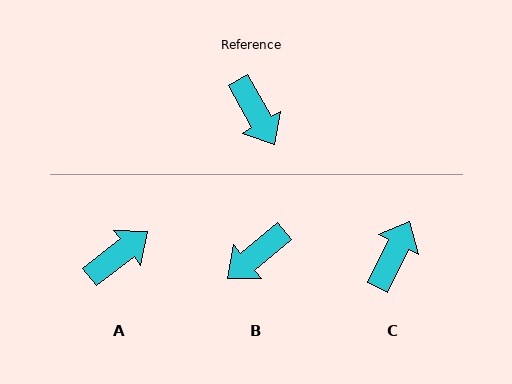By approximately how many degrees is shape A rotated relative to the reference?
Approximately 98 degrees counter-clockwise.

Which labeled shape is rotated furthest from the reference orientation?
C, about 124 degrees away.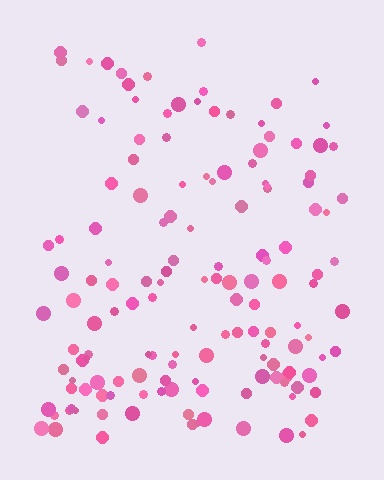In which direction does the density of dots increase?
From top to bottom, with the bottom side densest.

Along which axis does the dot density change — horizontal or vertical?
Vertical.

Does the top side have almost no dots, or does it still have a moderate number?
Still a moderate number, just noticeably fewer than the bottom.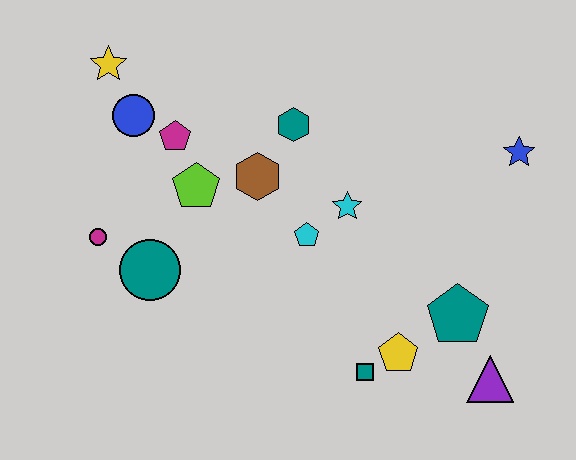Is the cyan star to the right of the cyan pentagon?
Yes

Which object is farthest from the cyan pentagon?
The yellow star is farthest from the cyan pentagon.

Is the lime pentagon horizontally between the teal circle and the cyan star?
Yes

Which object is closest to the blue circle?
The magenta pentagon is closest to the blue circle.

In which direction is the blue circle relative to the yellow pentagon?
The blue circle is to the left of the yellow pentagon.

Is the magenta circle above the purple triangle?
Yes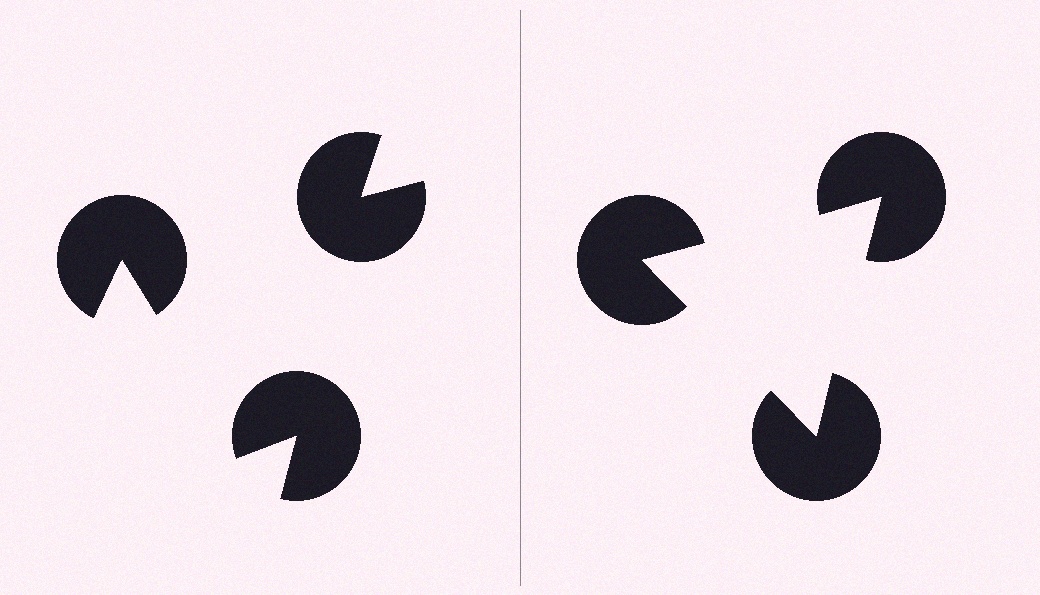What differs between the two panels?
The pac-man discs are positioned identically on both sides; only the wedge orientations differ. On the right they align to a triangle; on the left they are misaligned.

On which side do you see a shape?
An illusory triangle appears on the right side. On the left side the wedge cuts are rotated, so no coherent shape forms.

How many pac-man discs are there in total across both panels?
6 — 3 on each side.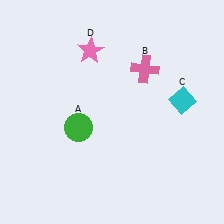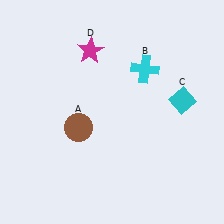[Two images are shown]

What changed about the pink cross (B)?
In Image 1, B is pink. In Image 2, it changed to cyan.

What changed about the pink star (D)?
In Image 1, D is pink. In Image 2, it changed to magenta.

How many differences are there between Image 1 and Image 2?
There are 3 differences between the two images.